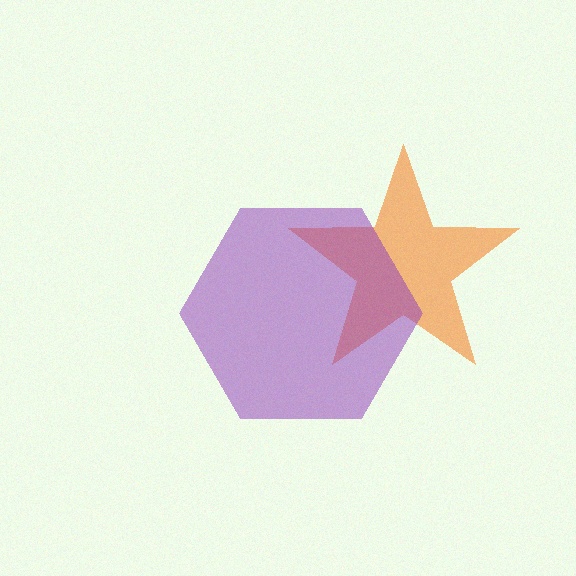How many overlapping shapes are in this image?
There are 2 overlapping shapes in the image.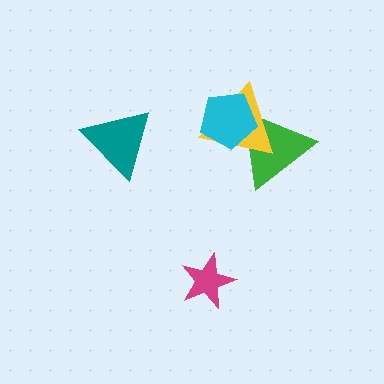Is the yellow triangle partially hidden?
Yes, it is partially covered by another shape.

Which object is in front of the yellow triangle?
The cyan pentagon is in front of the yellow triangle.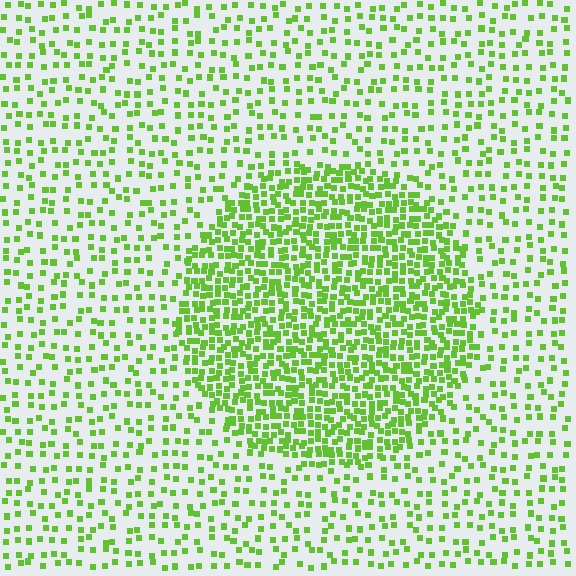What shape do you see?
I see a circle.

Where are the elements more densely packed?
The elements are more densely packed inside the circle boundary.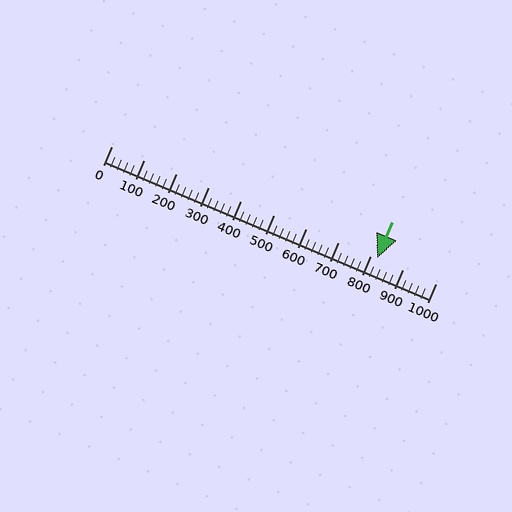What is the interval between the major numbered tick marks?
The major tick marks are spaced 100 units apart.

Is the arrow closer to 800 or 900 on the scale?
The arrow is closer to 800.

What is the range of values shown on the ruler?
The ruler shows values from 0 to 1000.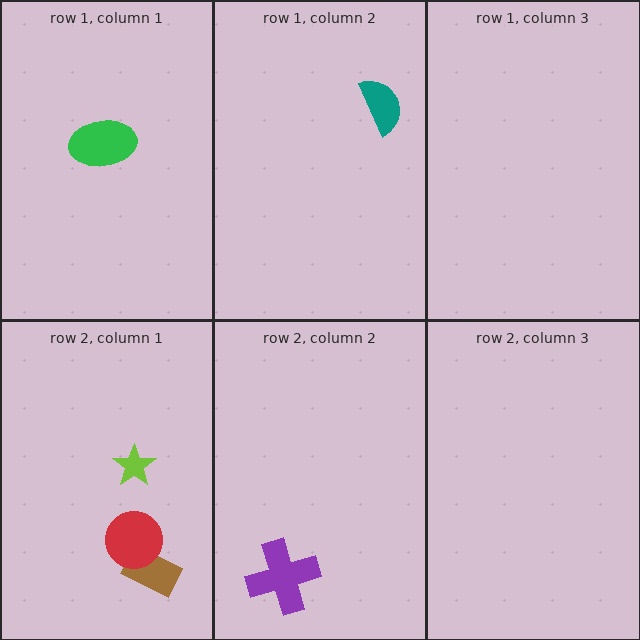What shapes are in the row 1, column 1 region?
The green ellipse.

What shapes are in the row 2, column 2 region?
The purple cross.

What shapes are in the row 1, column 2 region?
The teal semicircle.